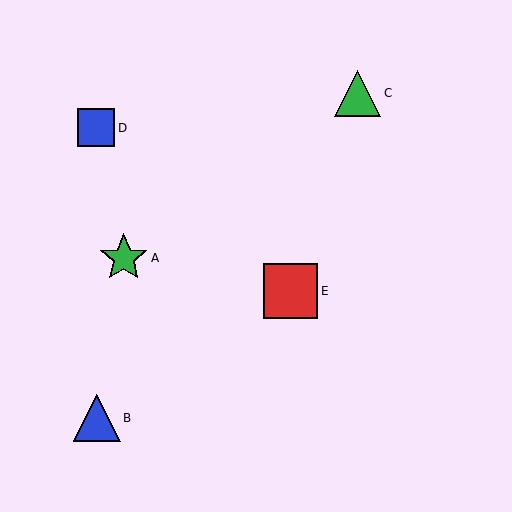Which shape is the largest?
The red square (labeled E) is the largest.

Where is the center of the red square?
The center of the red square is at (290, 291).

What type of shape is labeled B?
Shape B is a blue triangle.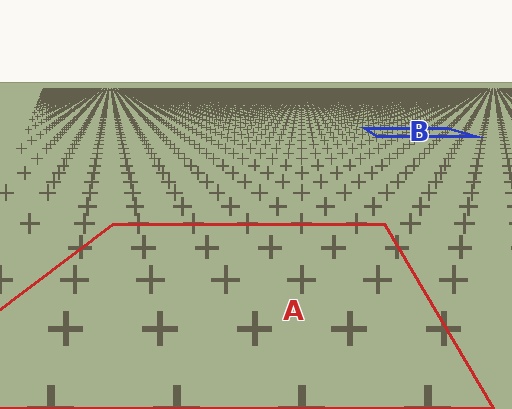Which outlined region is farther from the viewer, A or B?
Region B is farther from the viewer — the texture elements inside it appear smaller and more densely packed.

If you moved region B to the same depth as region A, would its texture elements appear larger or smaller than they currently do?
They would appear larger. At a closer depth, the same texture elements are projected at a bigger on-screen size.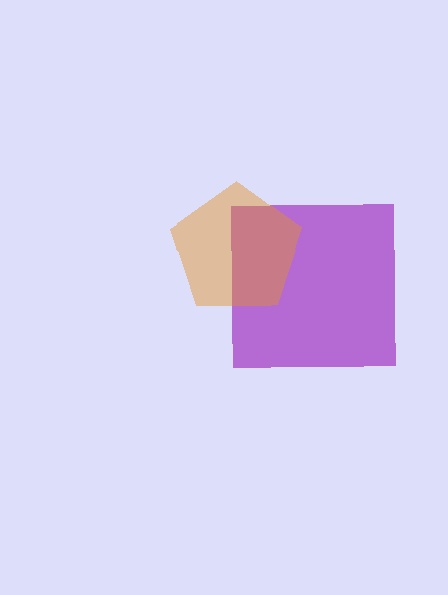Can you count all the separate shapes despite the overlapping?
Yes, there are 2 separate shapes.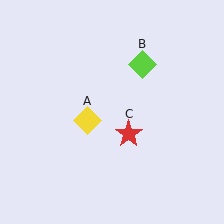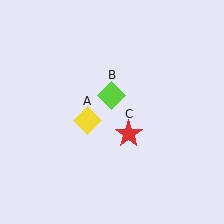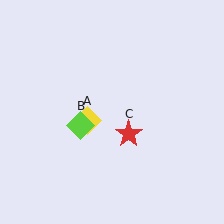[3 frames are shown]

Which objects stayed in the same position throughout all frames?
Yellow diamond (object A) and red star (object C) remained stationary.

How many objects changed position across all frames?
1 object changed position: lime diamond (object B).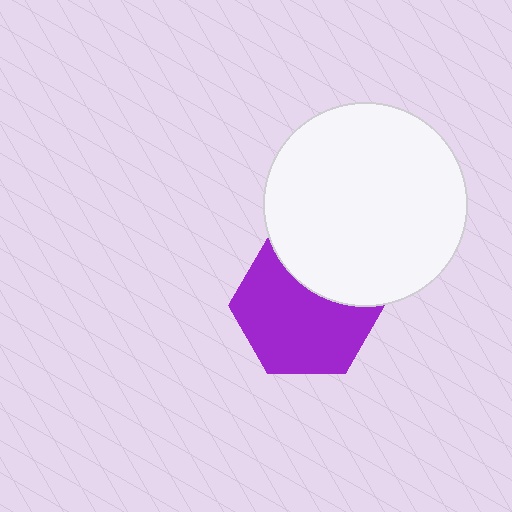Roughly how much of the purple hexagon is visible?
Most of it is visible (roughly 69%).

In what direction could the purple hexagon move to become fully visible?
The purple hexagon could move down. That would shift it out from behind the white circle entirely.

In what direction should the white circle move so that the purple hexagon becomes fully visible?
The white circle should move up. That is the shortest direction to clear the overlap and leave the purple hexagon fully visible.